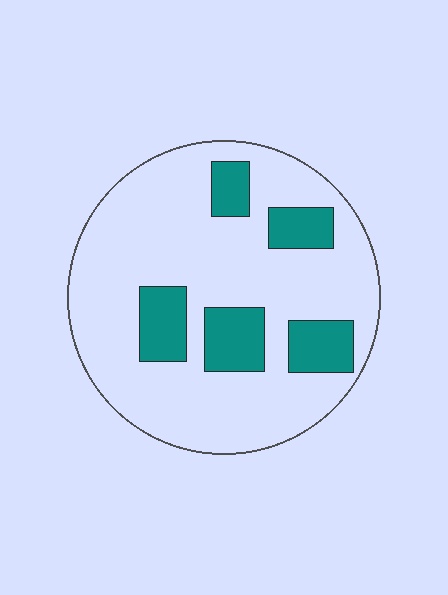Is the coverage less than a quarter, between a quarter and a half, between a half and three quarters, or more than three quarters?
Less than a quarter.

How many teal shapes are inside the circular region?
5.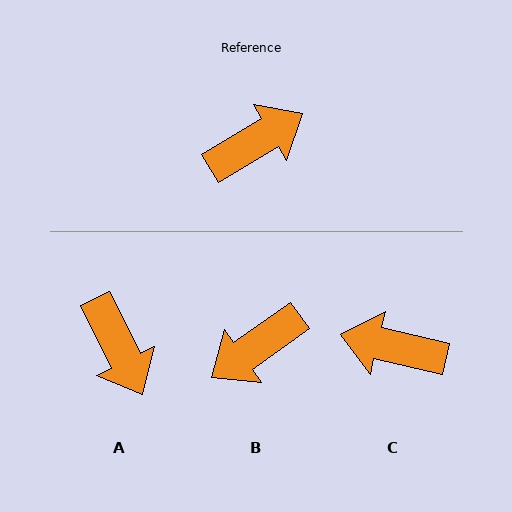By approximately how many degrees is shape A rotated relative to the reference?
Approximately 95 degrees clockwise.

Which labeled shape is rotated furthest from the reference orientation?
B, about 176 degrees away.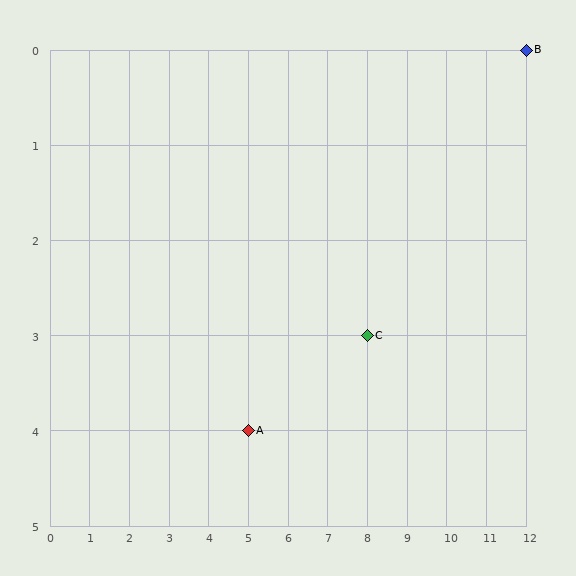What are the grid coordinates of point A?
Point A is at grid coordinates (5, 4).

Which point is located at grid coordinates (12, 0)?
Point B is at (12, 0).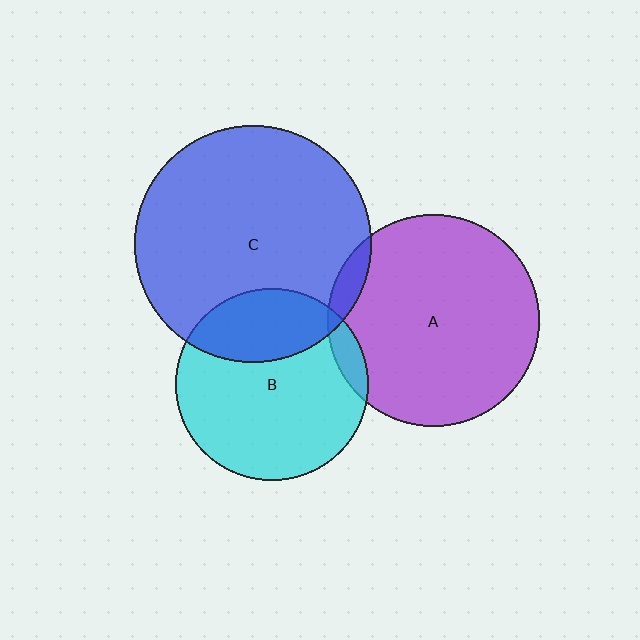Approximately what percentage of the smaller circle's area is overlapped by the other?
Approximately 5%.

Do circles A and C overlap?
Yes.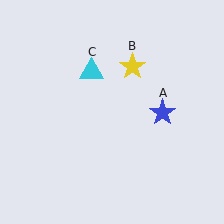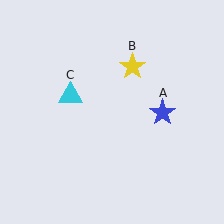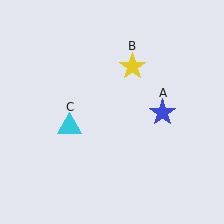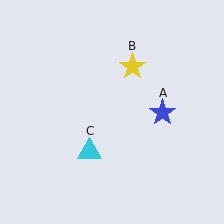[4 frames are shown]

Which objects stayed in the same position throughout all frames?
Blue star (object A) and yellow star (object B) remained stationary.